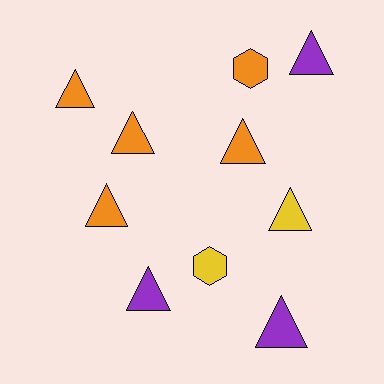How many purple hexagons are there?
There are no purple hexagons.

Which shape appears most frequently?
Triangle, with 8 objects.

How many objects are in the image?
There are 10 objects.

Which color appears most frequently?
Orange, with 5 objects.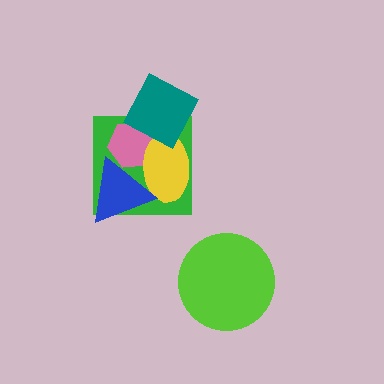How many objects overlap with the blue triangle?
3 objects overlap with the blue triangle.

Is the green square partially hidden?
Yes, it is partially covered by another shape.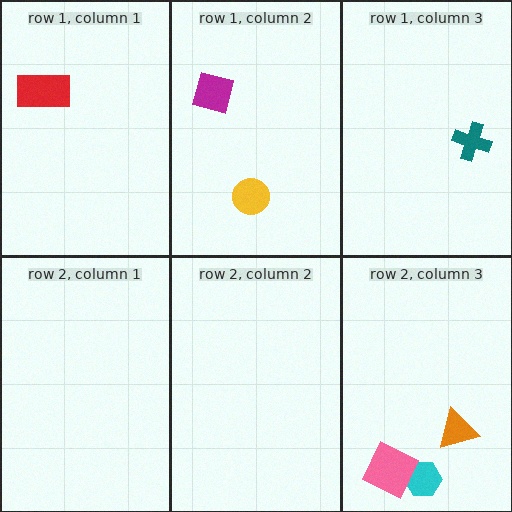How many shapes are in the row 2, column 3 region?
3.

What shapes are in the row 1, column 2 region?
The yellow circle, the magenta square.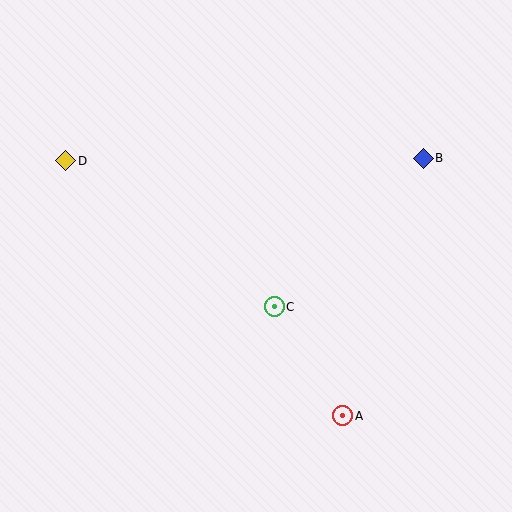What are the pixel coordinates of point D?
Point D is at (66, 161).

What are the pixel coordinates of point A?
Point A is at (343, 416).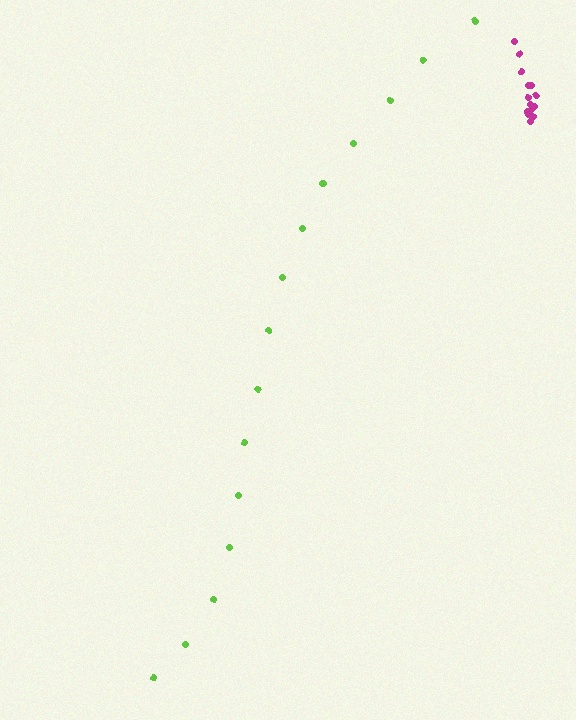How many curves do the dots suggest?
There are 2 distinct paths.